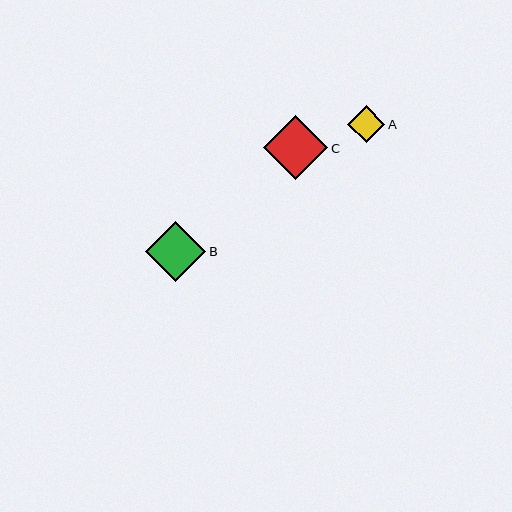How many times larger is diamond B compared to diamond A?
Diamond B is approximately 1.6 times the size of diamond A.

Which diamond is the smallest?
Diamond A is the smallest with a size of approximately 37 pixels.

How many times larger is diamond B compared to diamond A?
Diamond B is approximately 1.6 times the size of diamond A.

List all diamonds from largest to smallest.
From largest to smallest: C, B, A.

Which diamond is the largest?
Diamond C is the largest with a size of approximately 64 pixels.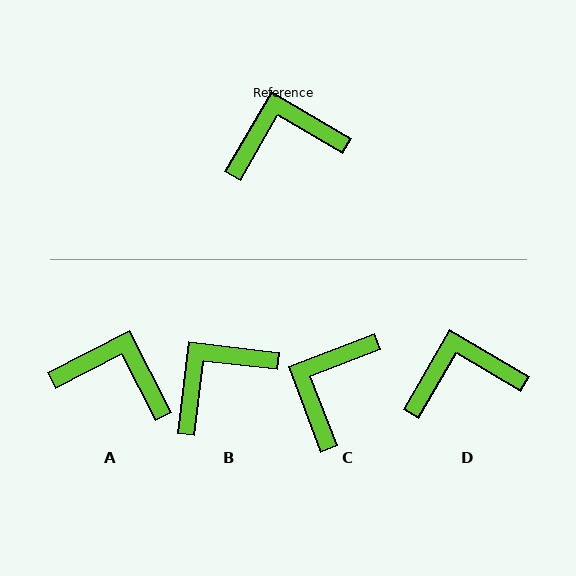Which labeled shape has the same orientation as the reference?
D.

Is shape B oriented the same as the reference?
No, it is off by about 24 degrees.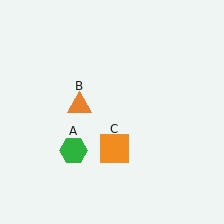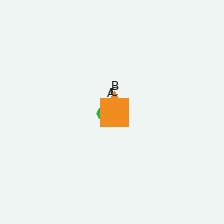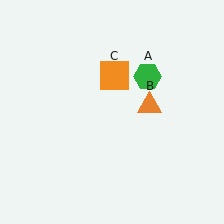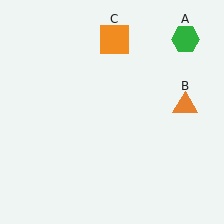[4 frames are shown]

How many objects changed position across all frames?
3 objects changed position: green hexagon (object A), orange triangle (object B), orange square (object C).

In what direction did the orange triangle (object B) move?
The orange triangle (object B) moved right.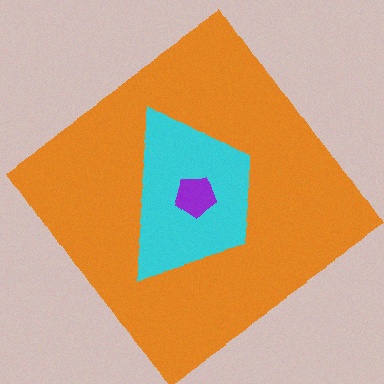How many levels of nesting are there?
3.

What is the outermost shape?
The orange diamond.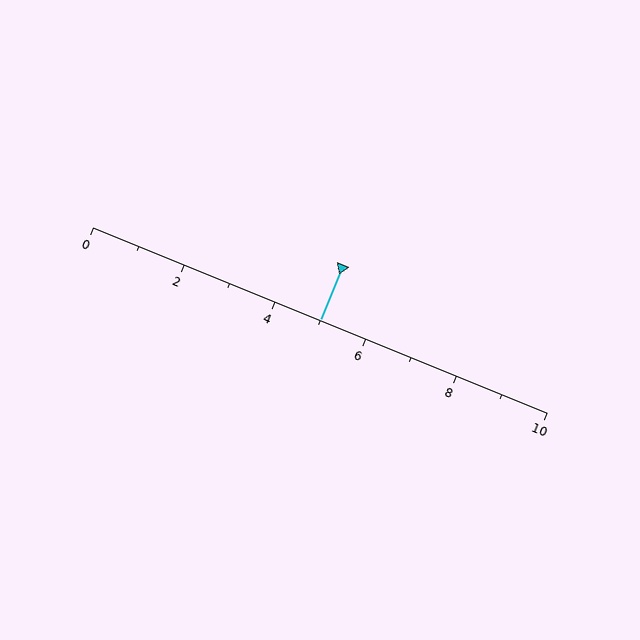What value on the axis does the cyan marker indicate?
The marker indicates approximately 5.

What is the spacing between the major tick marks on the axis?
The major ticks are spaced 2 apart.